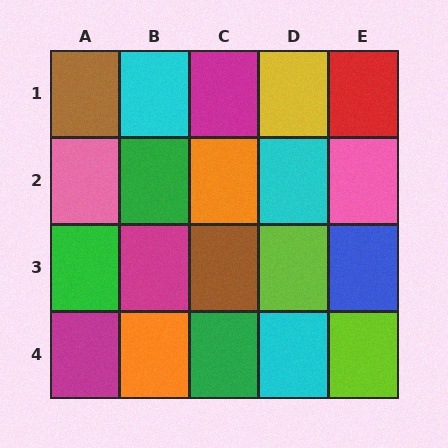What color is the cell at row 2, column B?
Green.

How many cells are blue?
1 cell is blue.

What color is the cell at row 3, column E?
Blue.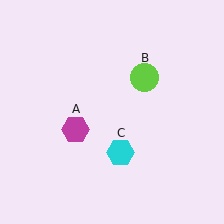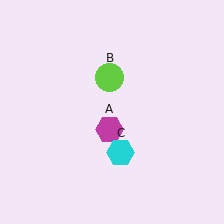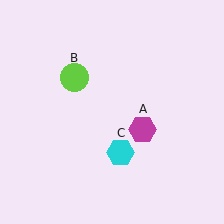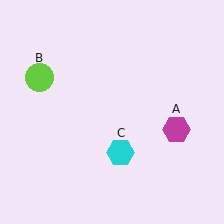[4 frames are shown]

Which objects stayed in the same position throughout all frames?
Cyan hexagon (object C) remained stationary.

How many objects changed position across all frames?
2 objects changed position: magenta hexagon (object A), lime circle (object B).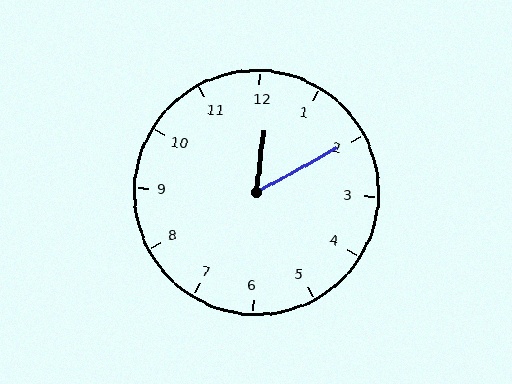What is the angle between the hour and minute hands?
Approximately 55 degrees.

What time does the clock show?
12:10.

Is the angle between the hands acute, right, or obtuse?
It is acute.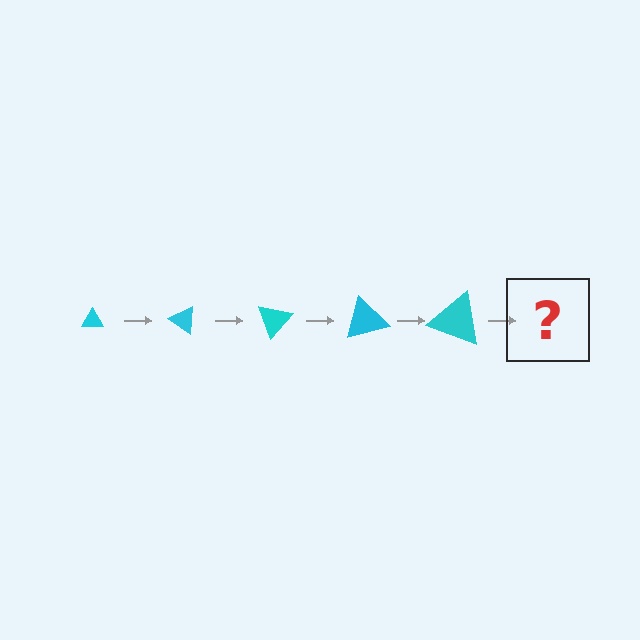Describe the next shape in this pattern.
It should be a triangle, larger than the previous one and rotated 175 degrees from the start.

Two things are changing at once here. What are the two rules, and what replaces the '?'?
The two rules are that the triangle grows larger each step and it rotates 35 degrees each step. The '?' should be a triangle, larger than the previous one and rotated 175 degrees from the start.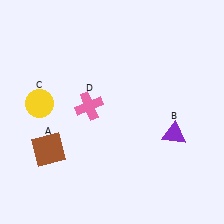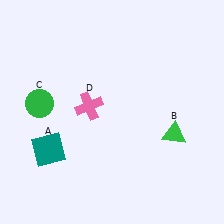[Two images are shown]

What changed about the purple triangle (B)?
In Image 1, B is purple. In Image 2, it changed to green.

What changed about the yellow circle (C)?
In Image 1, C is yellow. In Image 2, it changed to green.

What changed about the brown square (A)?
In Image 1, A is brown. In Image 2, it changed to teal.